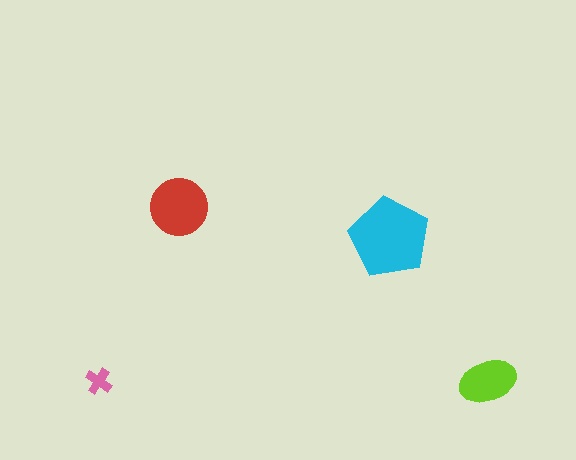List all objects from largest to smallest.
The cyan pentagon, the red circle, the lime ellipse, the pink cross.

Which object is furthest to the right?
The lime ellipse is rightmost.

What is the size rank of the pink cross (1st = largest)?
4th.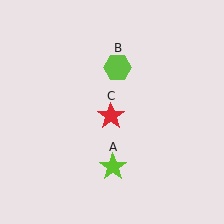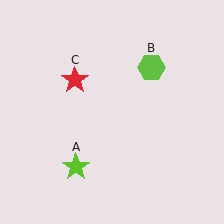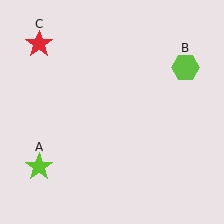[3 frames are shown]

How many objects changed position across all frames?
3 objects changed position: lime star (object A), lime hexagon (object B), red star (object C).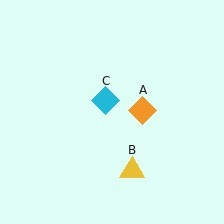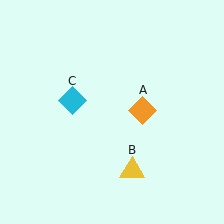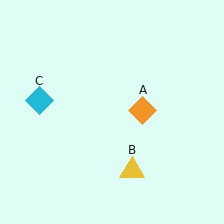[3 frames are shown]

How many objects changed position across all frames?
1 object changed position: cyan diamond (object C).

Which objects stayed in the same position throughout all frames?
Orange diamond (object A) and yellow triangle (object B) remained stationary.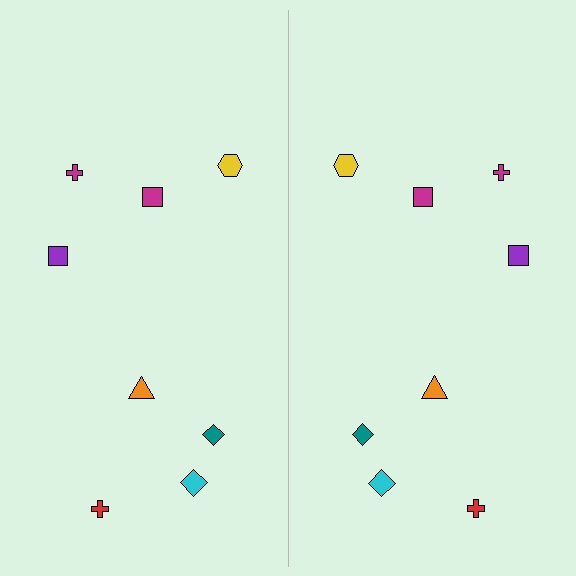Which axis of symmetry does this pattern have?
The pattern has a vertical axis of symmetry running through the center of the image.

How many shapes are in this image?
There are 16 shapes in this image.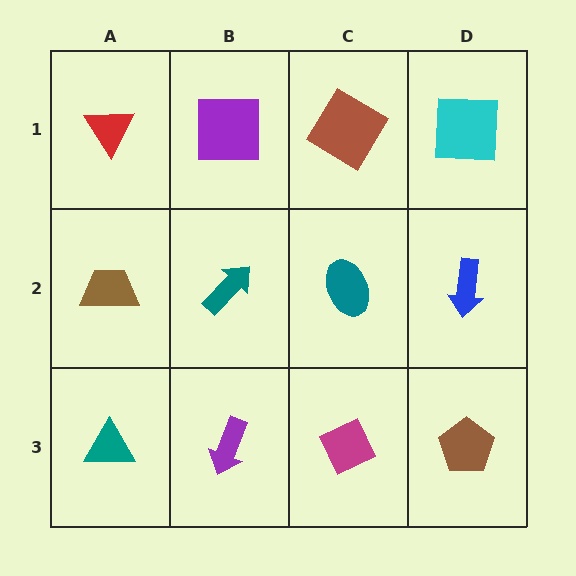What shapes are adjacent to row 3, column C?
A teal ellipse (row 2, column C), a purple arrow (row 3, column B), a brown pentagon (row 3, column D).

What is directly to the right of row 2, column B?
A teal ellipse.